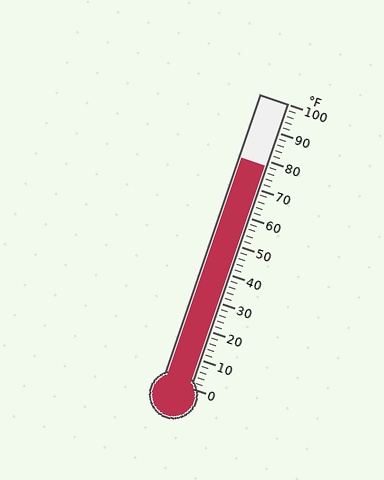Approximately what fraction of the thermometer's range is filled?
The thermometer is filled to approximately 80% of its range.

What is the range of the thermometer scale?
The thermometer scale ranges from 0°F to 100°F.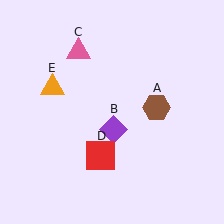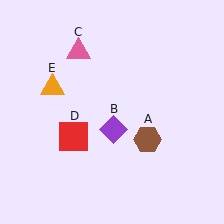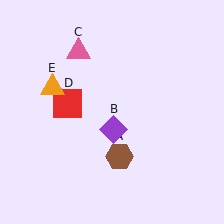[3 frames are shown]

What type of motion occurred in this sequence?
The brown hexagon (object A), red square (object D) rotated clockwise around the center of the scene.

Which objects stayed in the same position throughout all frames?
Purple diamond (object B) and pink triangle (object C) and orange triangle (object E) remained stationary.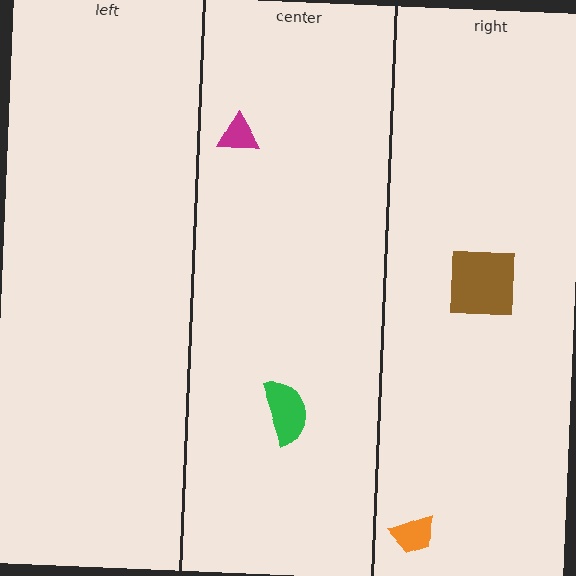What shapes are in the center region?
The green semicircle, the magenta triangle.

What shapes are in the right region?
The brown square, the orange trapezoid.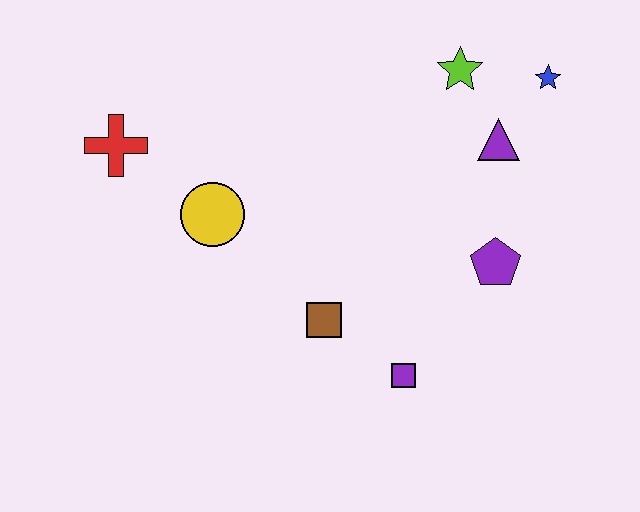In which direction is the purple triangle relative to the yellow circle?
The purple triangle is to the right of the yellow circle.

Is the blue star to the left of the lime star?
No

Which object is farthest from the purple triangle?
The red cross is farthest from the purple triangle.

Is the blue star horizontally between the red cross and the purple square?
No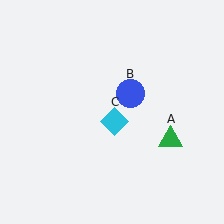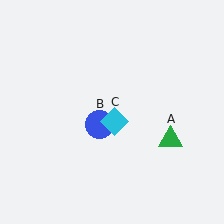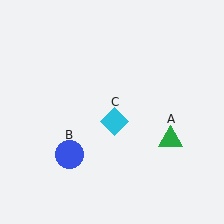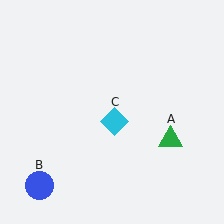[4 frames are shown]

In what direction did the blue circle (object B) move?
The blue circle (object B) moved down and to the left.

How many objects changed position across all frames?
1 object changed position: blue circle (object B).